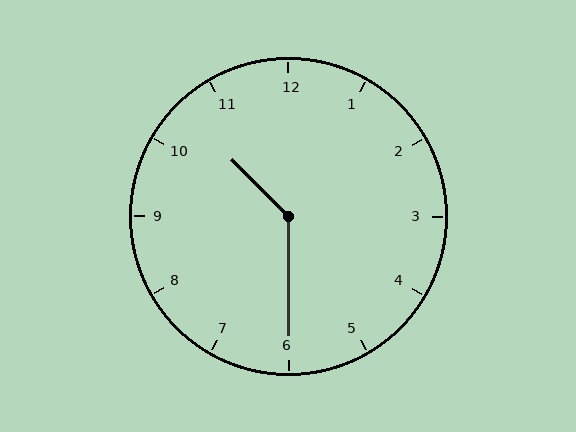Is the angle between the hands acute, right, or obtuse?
It is obtuse.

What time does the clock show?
10:30.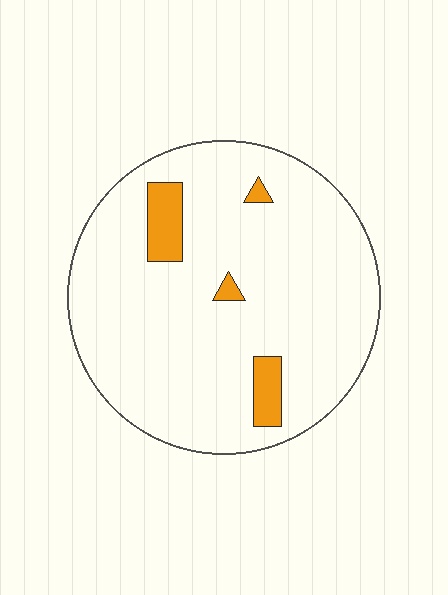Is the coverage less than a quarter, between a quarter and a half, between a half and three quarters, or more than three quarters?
Less than a quarter.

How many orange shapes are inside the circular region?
4.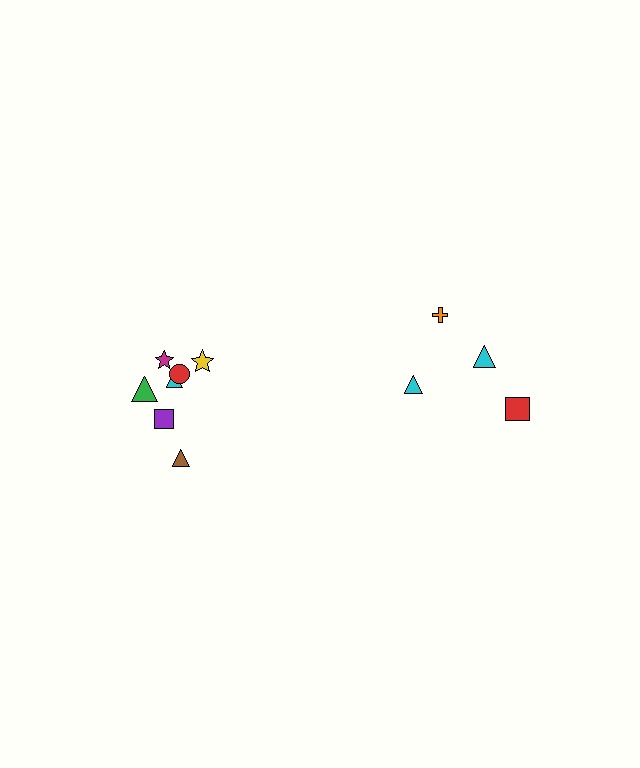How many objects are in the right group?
There are 4 objects.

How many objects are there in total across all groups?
There are 11 objects.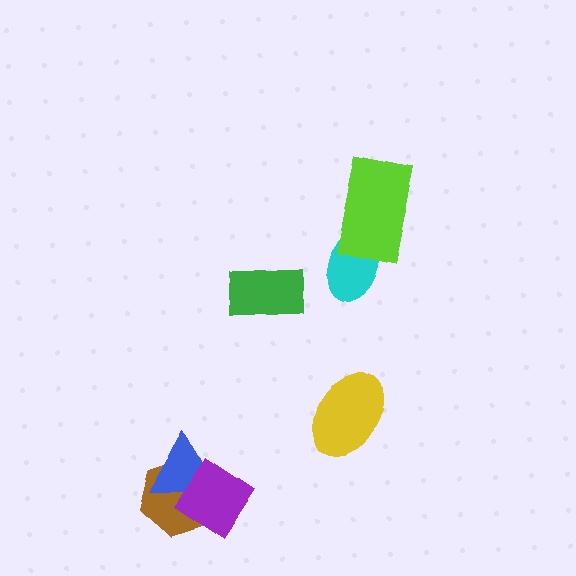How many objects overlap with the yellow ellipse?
0 objects overlap with the yellow ellipse.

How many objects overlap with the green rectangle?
0 objects overlap with the green rectangle.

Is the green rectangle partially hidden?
No, no other shape covers it.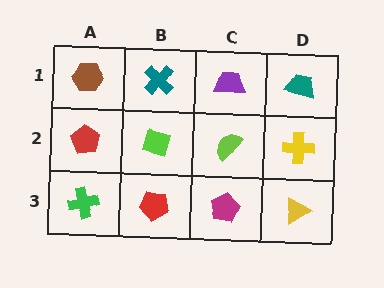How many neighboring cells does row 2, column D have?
3.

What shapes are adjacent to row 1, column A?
A red pentagon (row 2, column A), a teal cross (row 1, column B).